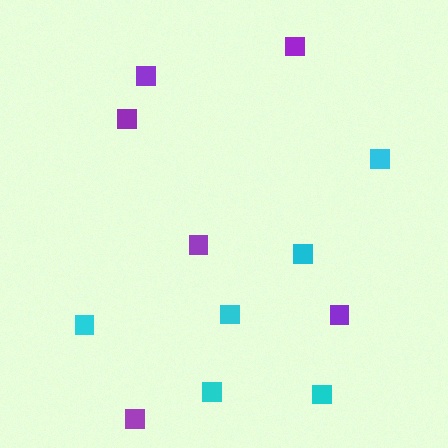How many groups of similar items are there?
There are 2 groups: one group of cyan squares (6) and one group of purple squares (6).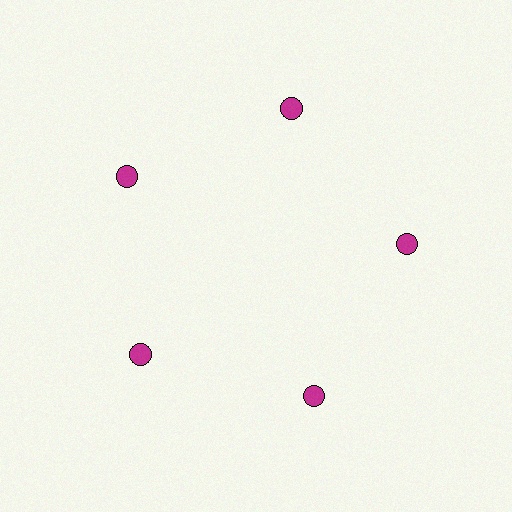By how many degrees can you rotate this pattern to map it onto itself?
The pattern maps onto itself every 72 degrees of rotation.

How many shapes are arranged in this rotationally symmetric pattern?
There are 5 shapes, arranged in 5 groups of 1.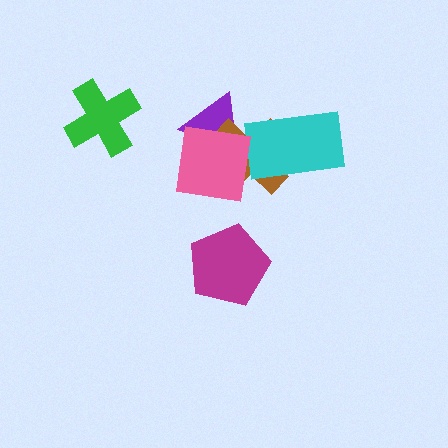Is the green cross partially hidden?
No, no other shape covers it.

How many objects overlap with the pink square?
3 objects overlap with the pink square.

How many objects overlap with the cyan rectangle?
2 objects overlap with the cyan rectangle.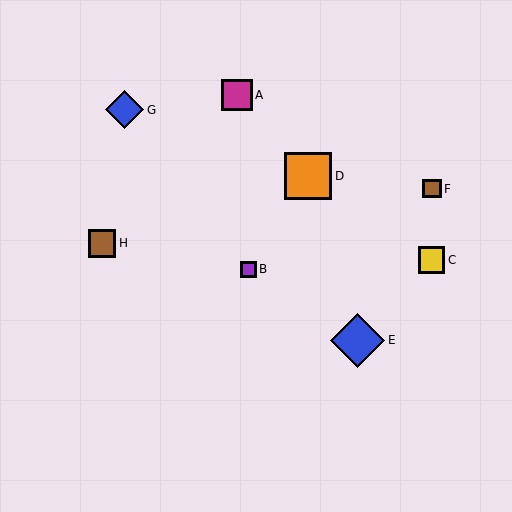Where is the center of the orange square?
The center of the orange square is at (308, 176).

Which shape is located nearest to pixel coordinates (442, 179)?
The brown square (labeled F) at (432, 189) is nearest to that location.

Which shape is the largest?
The blue diamond (labeled E) is the largest.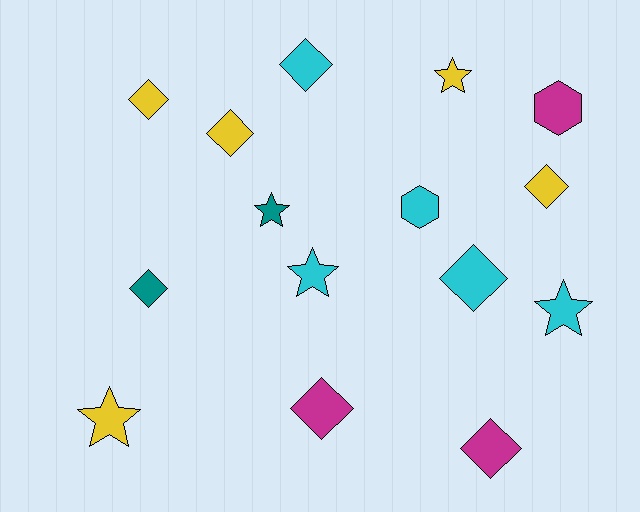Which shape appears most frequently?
Diamond, with 8 objects.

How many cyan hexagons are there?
There is 1 cyan hexagon.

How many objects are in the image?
There are 15 objects.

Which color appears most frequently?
Yellow, with 5 objects.